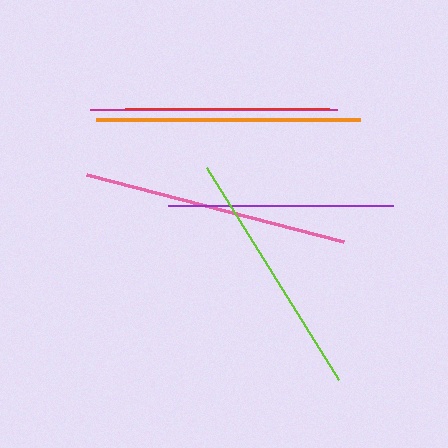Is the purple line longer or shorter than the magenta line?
The magenta line is longer than the purple line.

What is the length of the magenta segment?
The magenta segment is approximately 247 pixels long.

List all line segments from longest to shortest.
From longest to shortest: pink, orange, lime, magenta, purple, red.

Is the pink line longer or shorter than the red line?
The pink line is longer than the red line.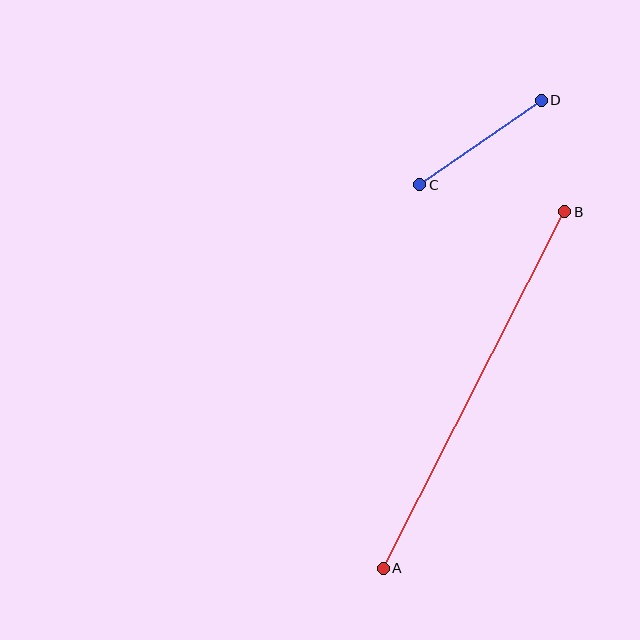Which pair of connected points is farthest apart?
Points A and B are farthest apart.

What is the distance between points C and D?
The distance is approximately 148 pixels.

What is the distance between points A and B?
The distance is approximately 400 pixels.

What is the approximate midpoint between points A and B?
The midpoint is at approximately (474, 390) pixels.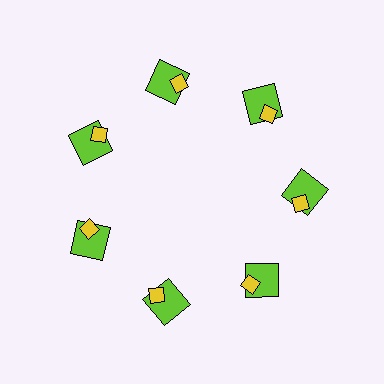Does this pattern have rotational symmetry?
Yes, this pattern has 7-fold rotational symmetry. It looks the same after rotating 51 degrees around the center.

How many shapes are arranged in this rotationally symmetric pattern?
There are 14 shapes, arranged in 7 groups of 2.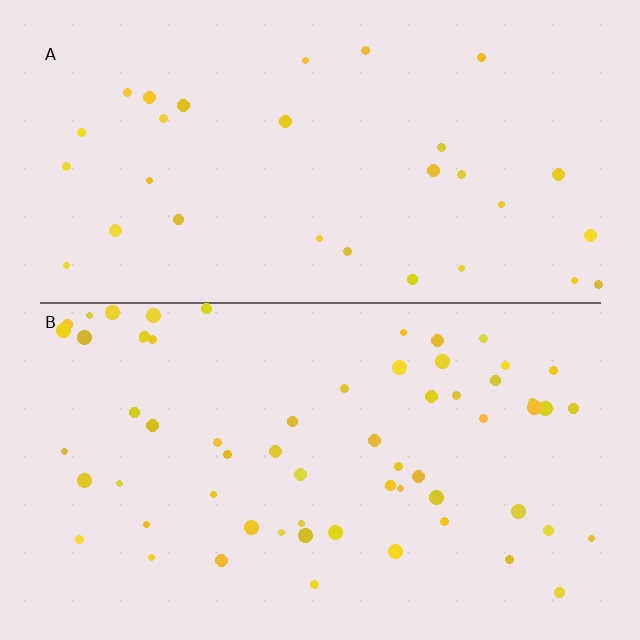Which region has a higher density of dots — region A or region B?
B (the bottom).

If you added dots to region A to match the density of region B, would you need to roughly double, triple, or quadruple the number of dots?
Approximately double.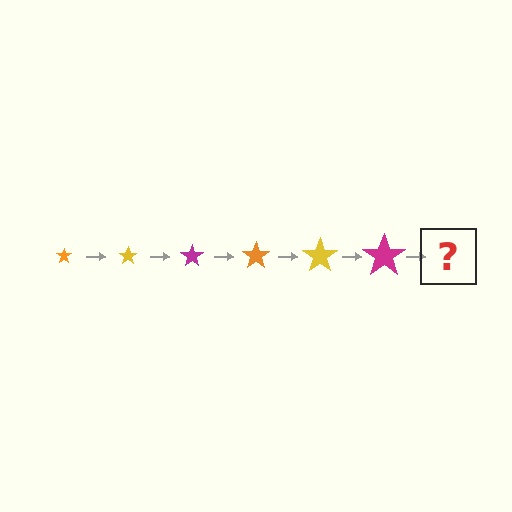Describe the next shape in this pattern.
It should be an orange star, larger than the previous one.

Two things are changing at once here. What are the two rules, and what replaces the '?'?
The two rules are that the star grows larger each step and the color cycles through orange, yellow, and magenta. The '?' should be an orange star, larger than the previous one.